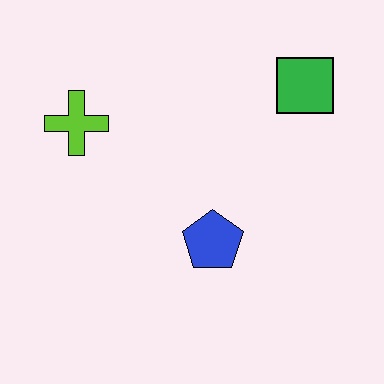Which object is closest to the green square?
The blue pentagon is closest to the green square.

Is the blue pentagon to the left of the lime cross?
No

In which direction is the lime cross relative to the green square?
The lime cross is to the left of the green square.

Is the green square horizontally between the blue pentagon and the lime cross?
No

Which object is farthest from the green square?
The lime cross is farthest from the green square.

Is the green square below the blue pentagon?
No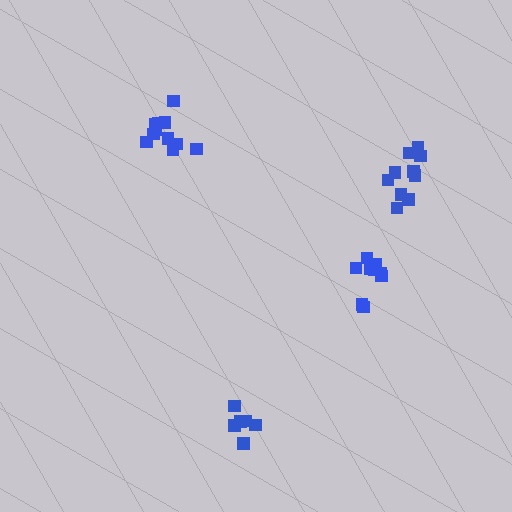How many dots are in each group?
Group 1: 11 dots, Group 2: 9 dots, Group 3: 6 dots, Group 4: 10 dots (36 total).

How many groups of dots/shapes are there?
There are 4 groups.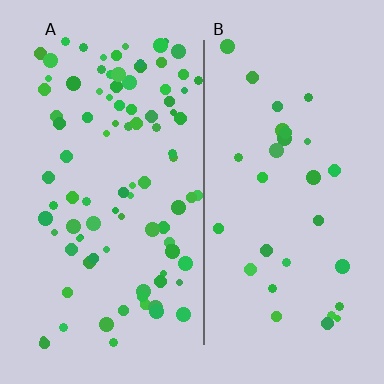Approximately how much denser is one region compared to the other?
Approximately 3.0× — region A over region B.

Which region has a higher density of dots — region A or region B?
A (the left).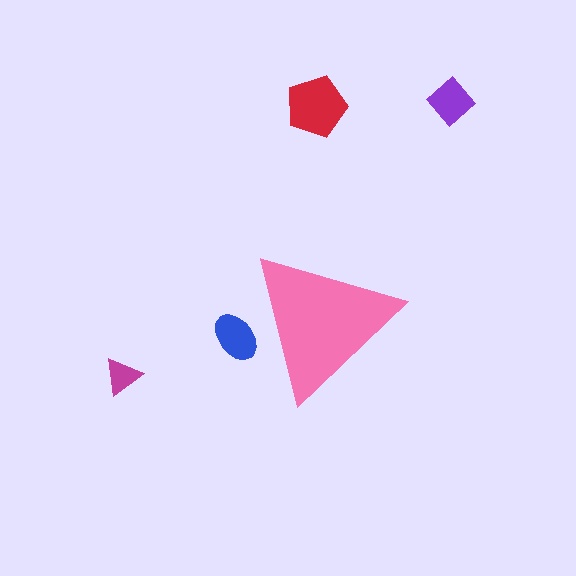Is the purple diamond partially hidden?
No, the purple diamond is fully visible.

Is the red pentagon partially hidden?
No, the red pentagon is fully visible.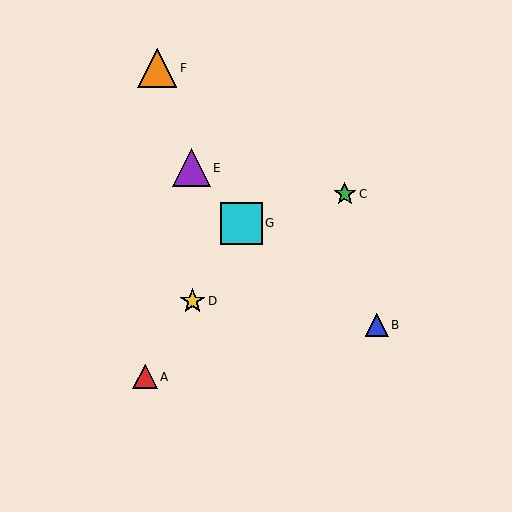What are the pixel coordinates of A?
Object A is at (145, 377).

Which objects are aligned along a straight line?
Objects A, D, G are aligned along a straight line.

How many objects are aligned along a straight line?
3 objects (A, D, G) are aligned along a straight line.